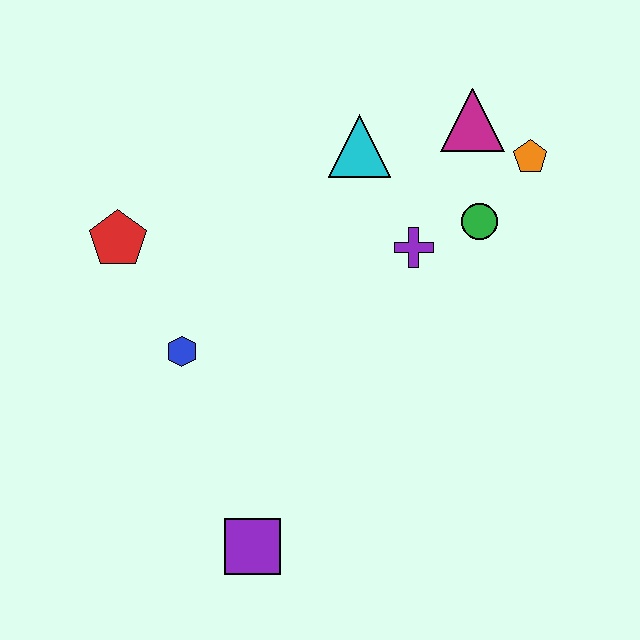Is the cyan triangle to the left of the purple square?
No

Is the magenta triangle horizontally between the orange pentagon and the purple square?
Yes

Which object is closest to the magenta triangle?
The orange pentagon is closest to the magenta triangle.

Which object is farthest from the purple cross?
The purple square is farthest from the purple cross.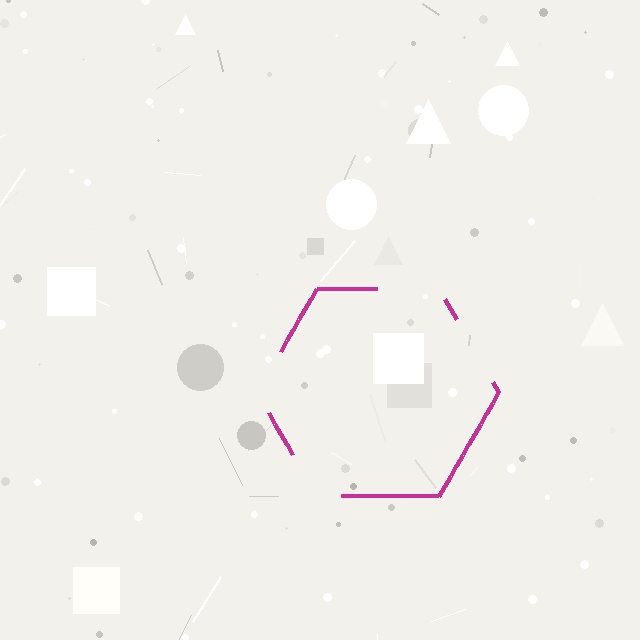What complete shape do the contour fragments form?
The contour fragments form a hexagon.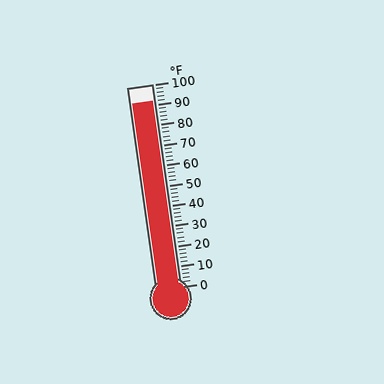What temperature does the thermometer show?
The thermometer shows approximately 92°F.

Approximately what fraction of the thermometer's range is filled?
The thermometer is filled to approximately 90% of its range.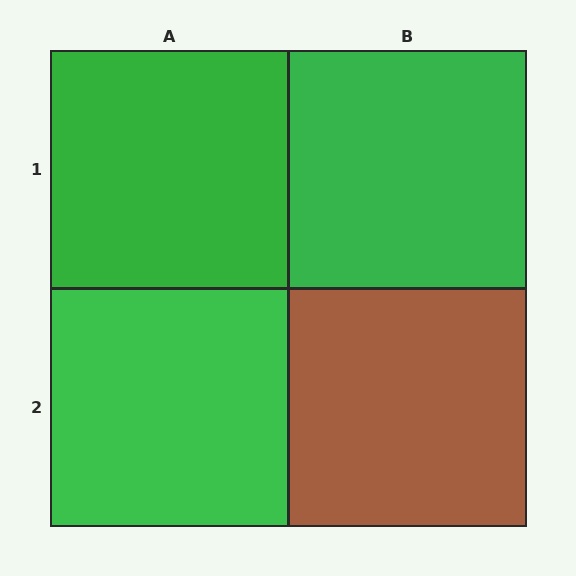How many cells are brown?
1 cell is brown.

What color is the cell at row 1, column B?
Green.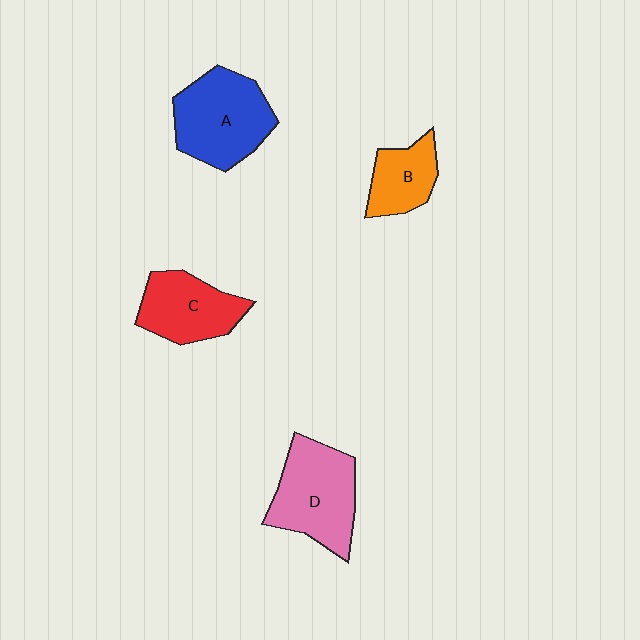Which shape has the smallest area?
Shape B (orange).